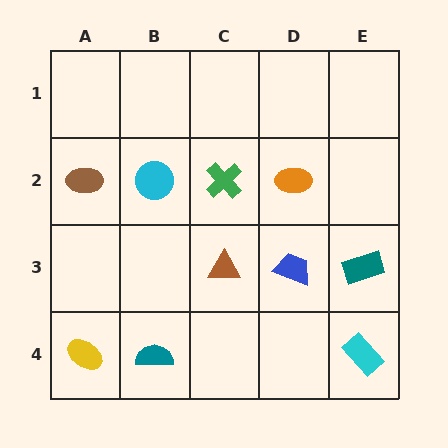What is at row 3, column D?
A blue trapezoid.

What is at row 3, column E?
A teal rectangle.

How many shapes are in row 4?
3 shapes.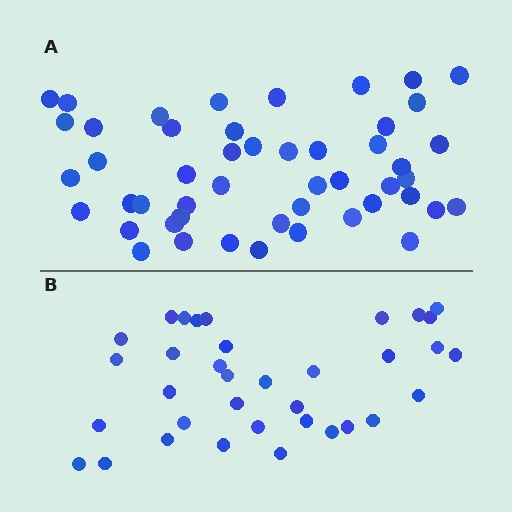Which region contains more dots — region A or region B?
Region A (the top region) has more dots.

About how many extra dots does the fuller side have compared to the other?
Region A has approximately 15 more dots than region B.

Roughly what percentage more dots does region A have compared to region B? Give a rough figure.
About 40% more.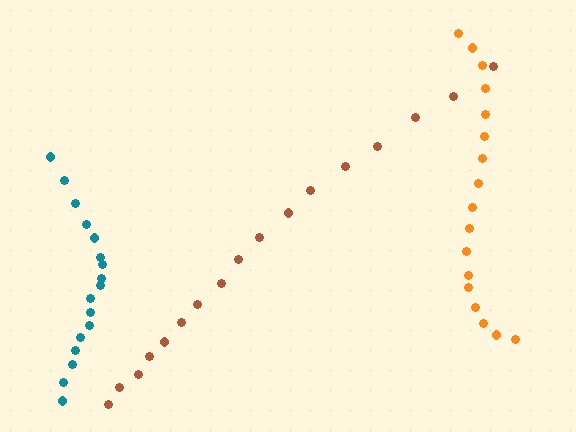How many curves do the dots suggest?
There are 3 distinct paths.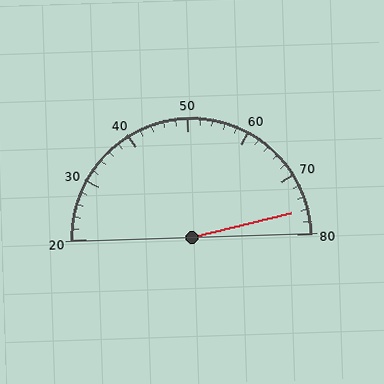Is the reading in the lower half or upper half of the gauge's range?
The reading is in the upper half of the range (20 to 80).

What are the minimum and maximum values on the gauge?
The gauge ranges from 20 to 80.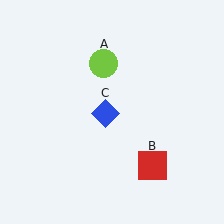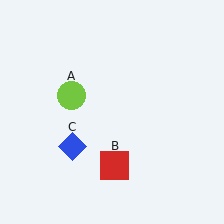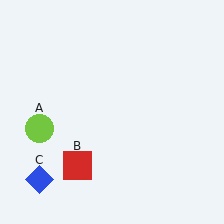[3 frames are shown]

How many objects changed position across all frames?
3 objects changed position: lime circle (object A), red square (object B), blue diamond (object C).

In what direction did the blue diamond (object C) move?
The blue diamond (object C) moved down and to the left.